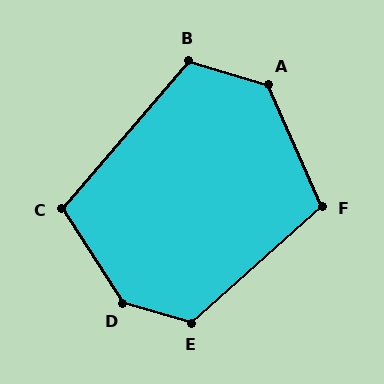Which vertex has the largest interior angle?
D, at approximately 139 degrees.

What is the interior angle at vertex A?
Approximately 131 degrees (obtuse).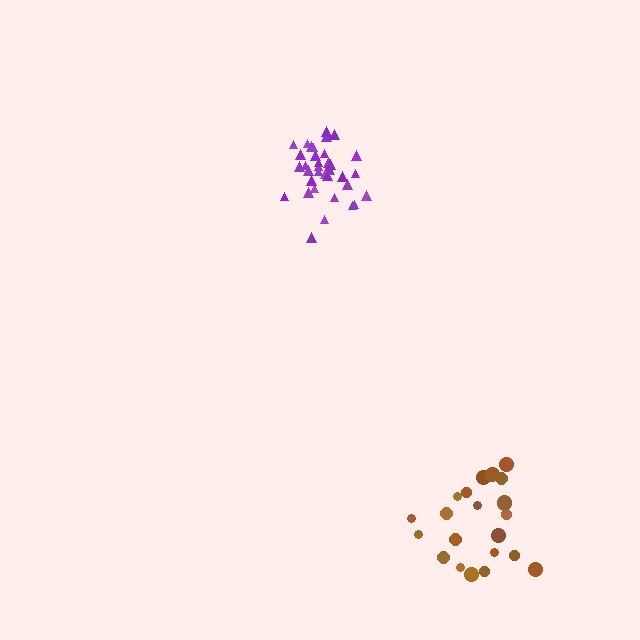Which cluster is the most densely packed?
Purple.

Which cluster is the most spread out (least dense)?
Brown.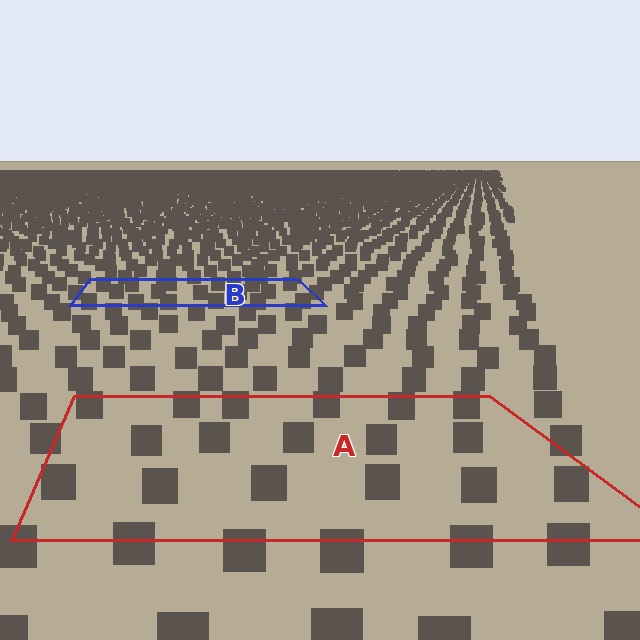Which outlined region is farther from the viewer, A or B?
Region B is farther from the viewer — the texture elements inside it appear smaller and more densely packed.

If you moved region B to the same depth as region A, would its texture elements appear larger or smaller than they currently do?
They would appear larger. At a closer depth, the same texture elements are projected at a bigger on-screen size.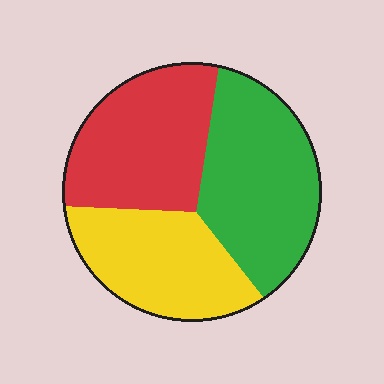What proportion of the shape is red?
Red takes up about one third (1/3) of the shape.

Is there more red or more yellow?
Red.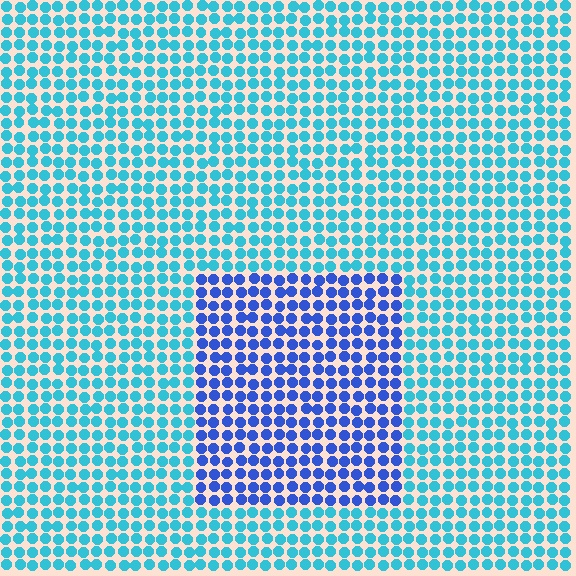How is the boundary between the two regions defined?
The boundary is defined purely by a slight shift in hue (about 41 degrees). Spacing, size, and orientation are identical on both sides.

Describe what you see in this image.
The image is filled with small cyan elements in a uniform arrangement. A rectangle-shaped region is visible where the elements are tinted to a slightly different hue, forming a subtle color boundary.